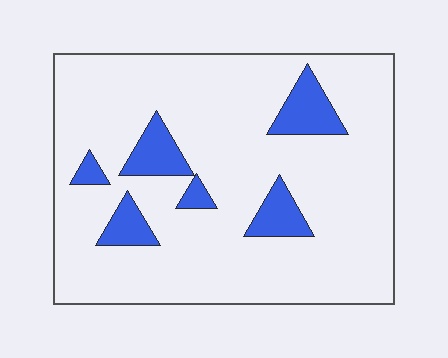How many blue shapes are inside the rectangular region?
6.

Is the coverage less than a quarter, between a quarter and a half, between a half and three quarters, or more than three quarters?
Less than a quarter.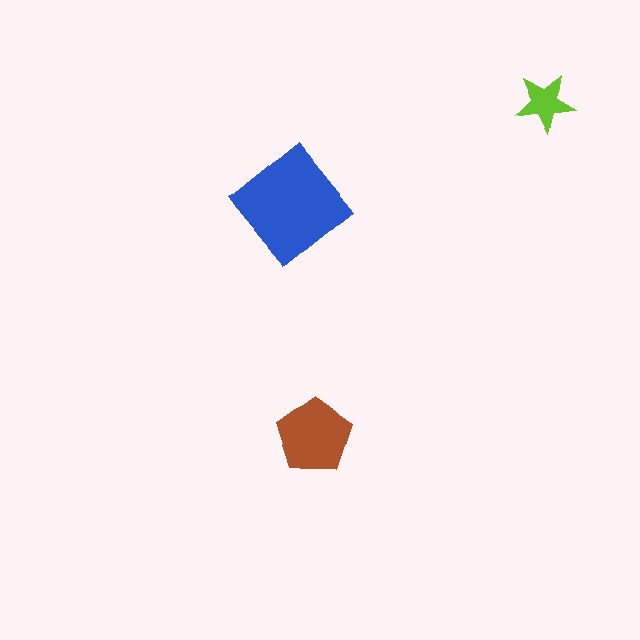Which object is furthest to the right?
The lime star is rightmost.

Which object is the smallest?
The lime star.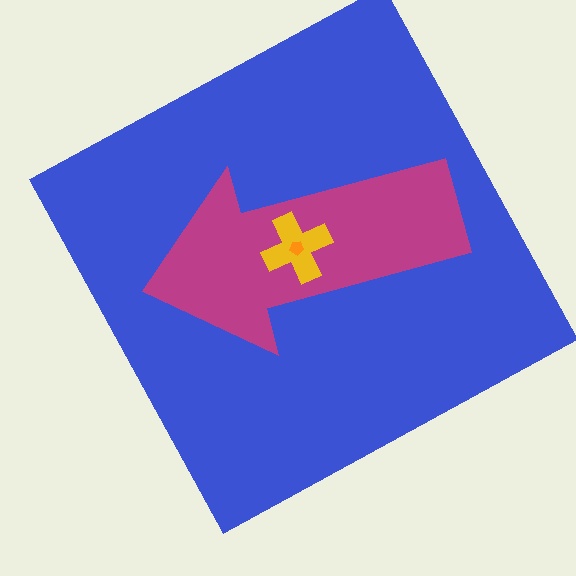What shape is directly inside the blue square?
The magenta arrow.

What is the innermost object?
The orange pentagon.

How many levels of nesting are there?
4.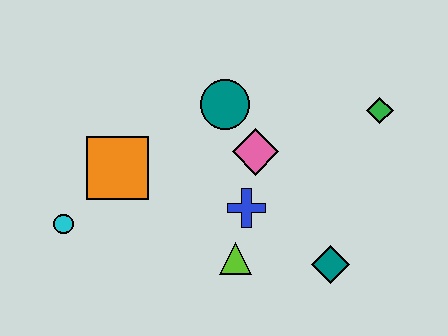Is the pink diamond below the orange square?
No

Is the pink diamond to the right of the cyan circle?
Yes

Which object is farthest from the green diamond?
The cyan circle is farthest from the green diamond.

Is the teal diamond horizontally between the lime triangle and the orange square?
No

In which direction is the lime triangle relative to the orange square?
The lime triangle is to the right of the orange square.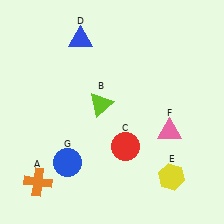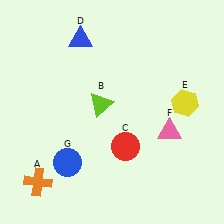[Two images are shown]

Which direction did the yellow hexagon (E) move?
The yellow hexagon (E) moved up.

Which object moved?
The yellow hexagon (E) moved up.